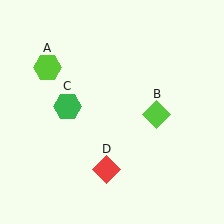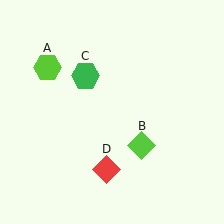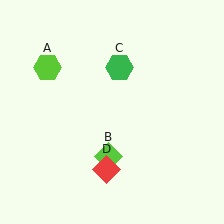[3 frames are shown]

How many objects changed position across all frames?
2 objects changed position: lime diamond (object B), green hexagon (object C).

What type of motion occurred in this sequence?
The lime diamond (object B), green hexagon (object C) rotated clockwise around the center of the scene.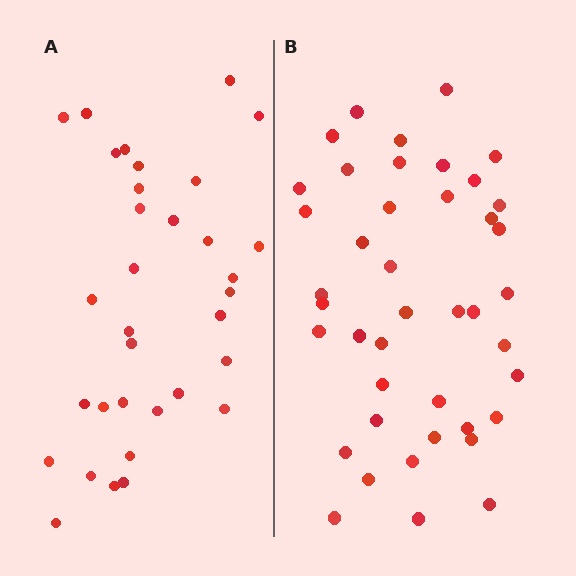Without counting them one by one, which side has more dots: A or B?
Region B (the right region) has more dots.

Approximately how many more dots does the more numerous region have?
Region B has roughly 8 or so more dots than region A.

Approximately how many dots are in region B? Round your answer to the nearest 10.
About 40 dots. (The exact count is 42, which rounds to 40.)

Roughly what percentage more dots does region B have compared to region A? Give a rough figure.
About 25% more.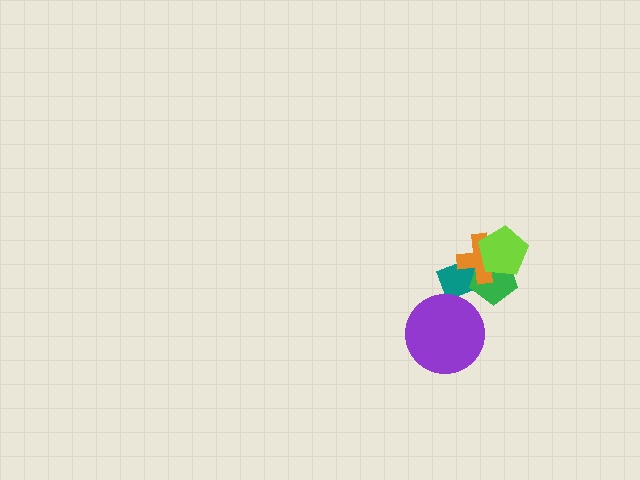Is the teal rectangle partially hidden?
Yes, it is partially covered by another shape.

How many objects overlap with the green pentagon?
3 objects overlap with the green pentagon.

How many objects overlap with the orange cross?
3 objects overlap with the orange cross.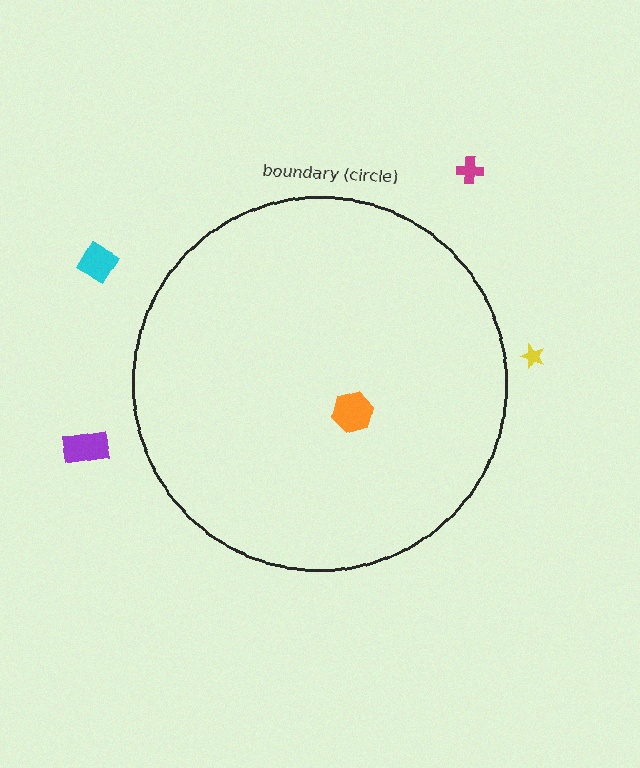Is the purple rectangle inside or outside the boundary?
Outside.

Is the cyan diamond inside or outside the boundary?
Outside.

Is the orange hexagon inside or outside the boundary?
Inside.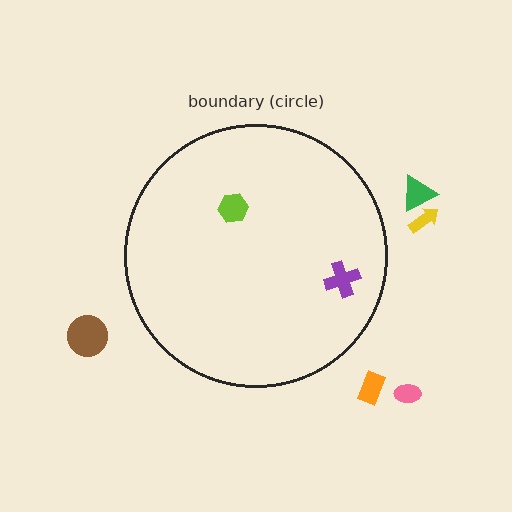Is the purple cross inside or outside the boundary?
Inside.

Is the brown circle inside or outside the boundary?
Outside.